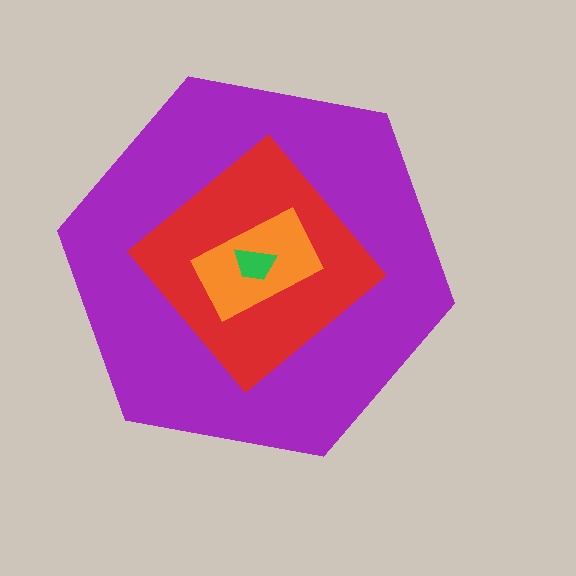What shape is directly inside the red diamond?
The orange rectangle.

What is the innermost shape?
The green trapezoid.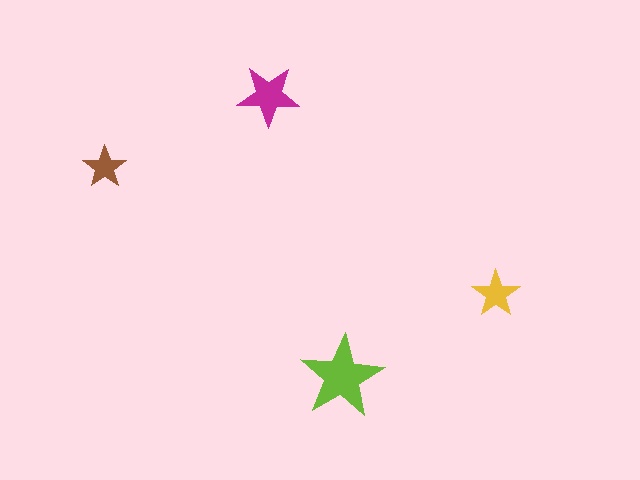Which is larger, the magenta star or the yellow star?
The magenta one.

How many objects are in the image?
There are 4 objects in the image.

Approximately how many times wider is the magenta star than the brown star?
About 1.5 times wider.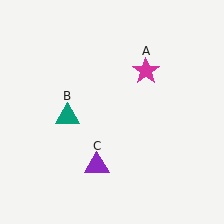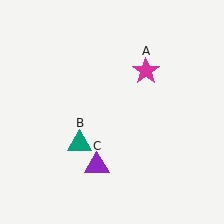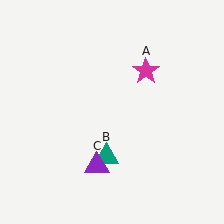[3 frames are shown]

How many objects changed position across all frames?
1 object changed position: teal triangle (object B).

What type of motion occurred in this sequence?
The teal triangle (object B) rotated counterclockwise around the center of the scene.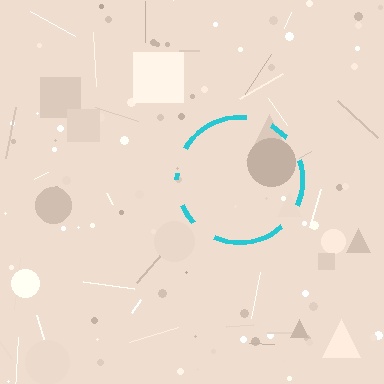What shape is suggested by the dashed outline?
The dashed outline suggests a circle.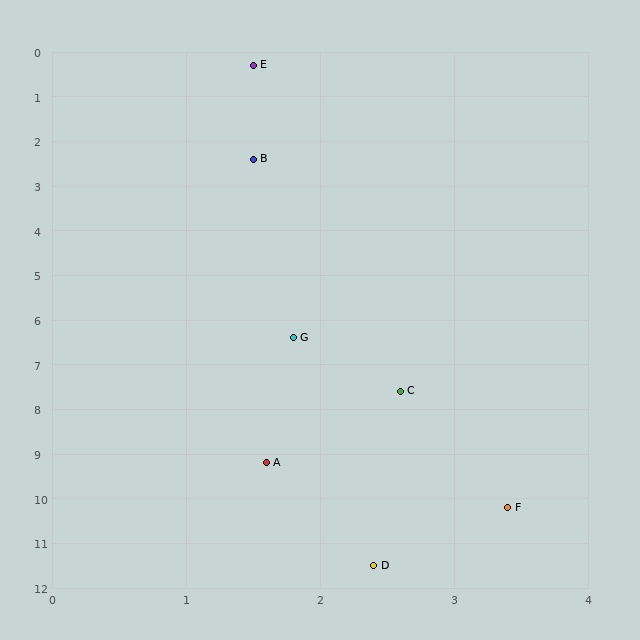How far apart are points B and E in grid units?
Points B and E are about 2.1 grid units apart.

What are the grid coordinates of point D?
Point D is at approximately (2.4, 11.5).